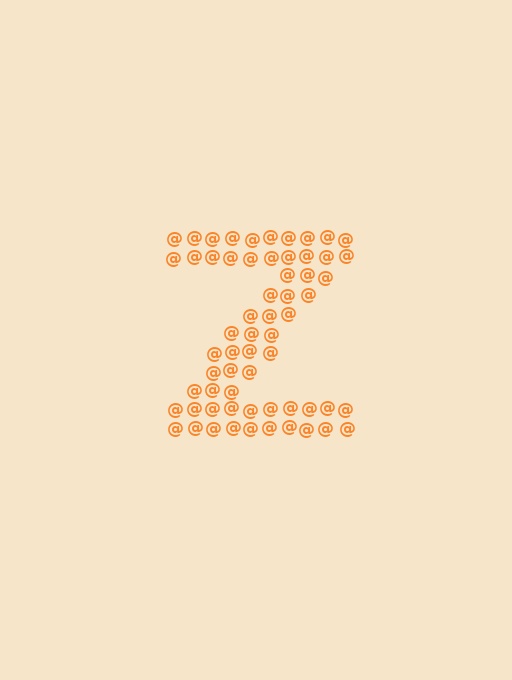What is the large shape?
The large shape is the letter Z.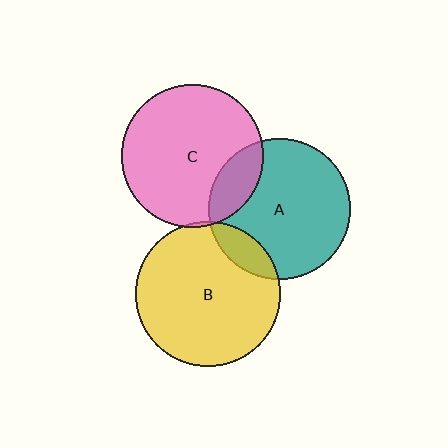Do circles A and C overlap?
Yes.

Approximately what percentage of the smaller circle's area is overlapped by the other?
Approximately 15%.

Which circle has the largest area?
Circle B (yellow).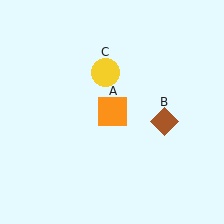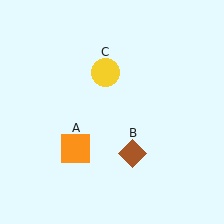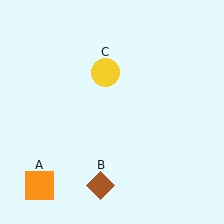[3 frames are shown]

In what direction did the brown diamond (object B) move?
The brown diamond (object B) moved down and to the left.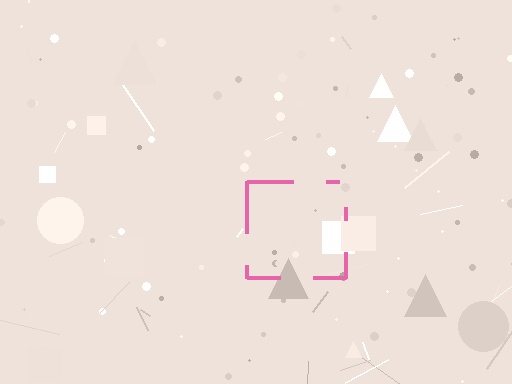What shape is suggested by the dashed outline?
The dashed outline suggests a square.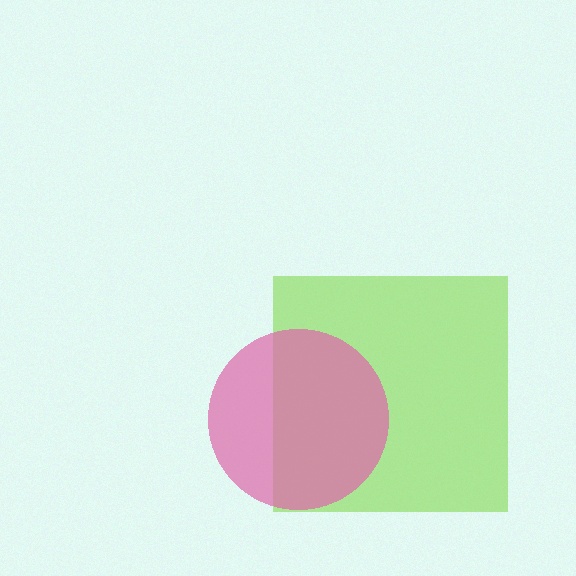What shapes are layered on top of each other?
The layered shapes are: a lime square, a pink circle.